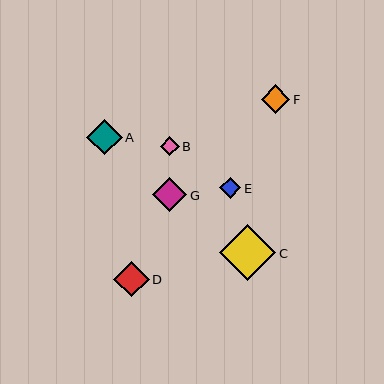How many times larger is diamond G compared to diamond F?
Diamond G is approximately 1.2 times the size of diamond F.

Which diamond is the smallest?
Diamond B is the smallest with a size of approximately 19 pixels.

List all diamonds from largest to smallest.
From largest to smallest: C, A, D, G, F, E, B.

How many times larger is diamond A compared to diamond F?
Diamond A is approximately 1.2 times the size of diamond F.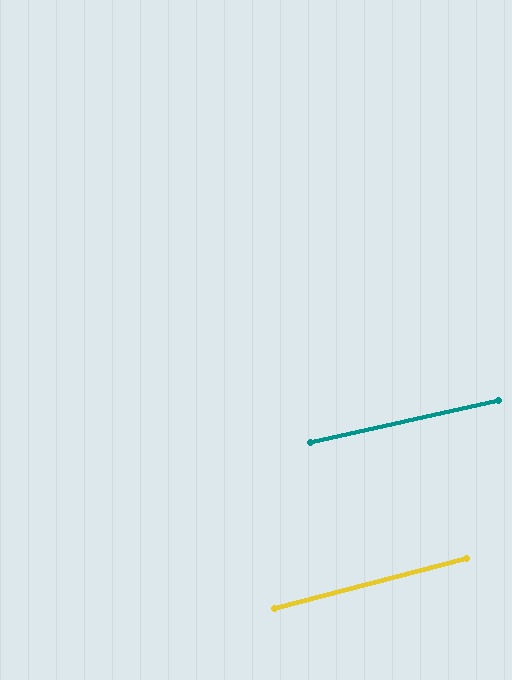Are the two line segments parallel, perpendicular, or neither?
Parallel — their directions differ by only 1.8°.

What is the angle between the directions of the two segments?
Approximately 2 degrees.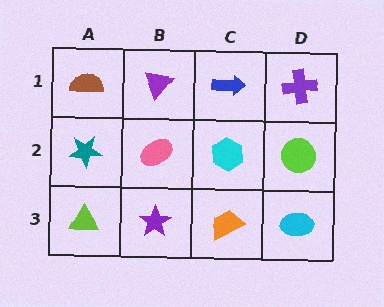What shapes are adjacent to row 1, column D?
A lime circle (row 2, column D), a blue arrow (row 1, column C).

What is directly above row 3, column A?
A teal star.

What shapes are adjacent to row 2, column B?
A purple triangle (row 1, column B), a purple star (row 3, column B), a teal star (row 2, column A), a cyan hexagon (row 2, column C).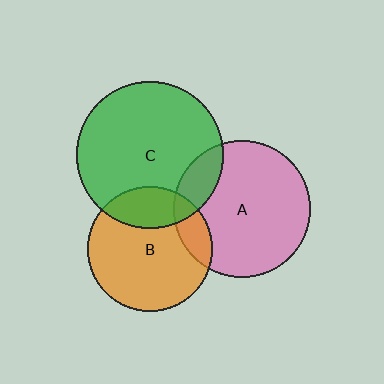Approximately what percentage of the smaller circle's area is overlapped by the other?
Approximately 25%.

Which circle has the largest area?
Circle C (green).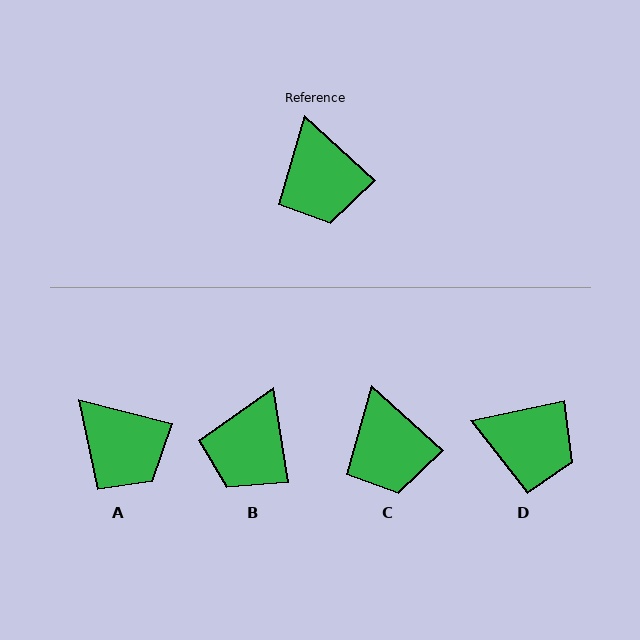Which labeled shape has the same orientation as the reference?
C.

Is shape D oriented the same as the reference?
No, it is off by about 54 degrees.